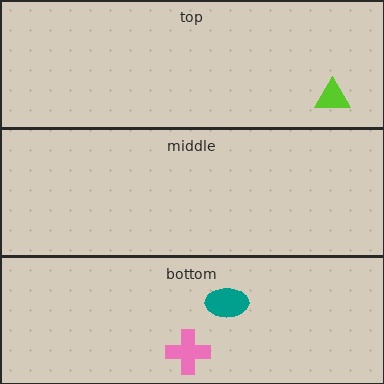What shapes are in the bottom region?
The teal ellipse, the pink cross.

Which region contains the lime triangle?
The top region.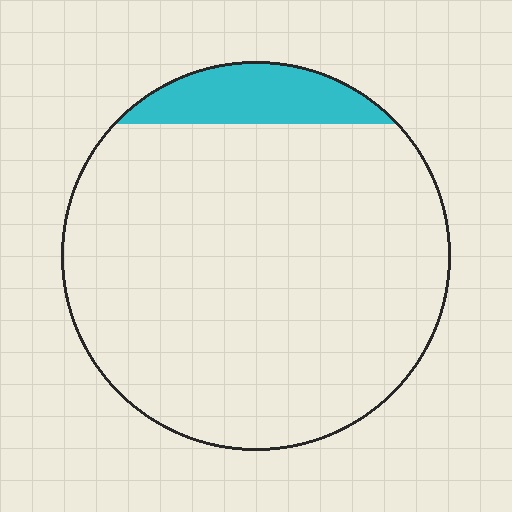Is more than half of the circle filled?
No.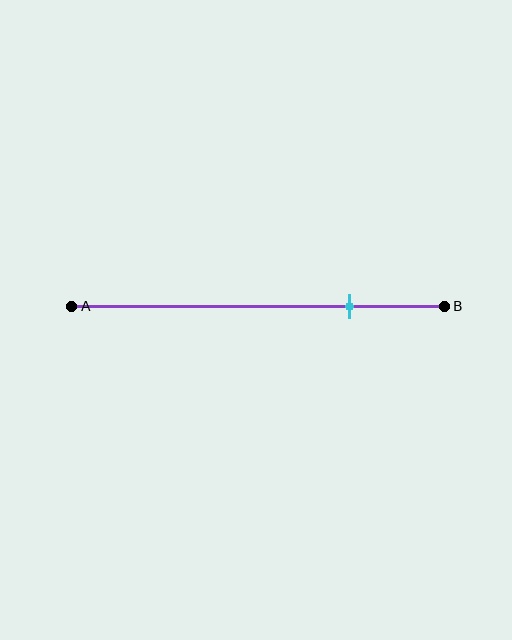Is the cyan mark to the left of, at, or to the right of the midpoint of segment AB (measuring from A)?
The cyan mark is to the right of the midpoint of segment AB.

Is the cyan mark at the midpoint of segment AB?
No, the mark is at about 75% from A, not at the 50% midpoint.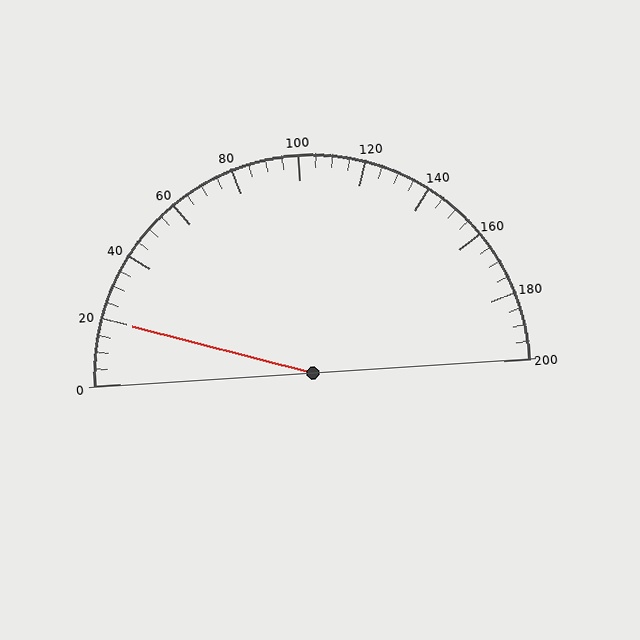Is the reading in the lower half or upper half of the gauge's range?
The reading is in the lower half of the range (0 to 200).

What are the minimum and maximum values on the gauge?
The gauge ranges from 0 to 200.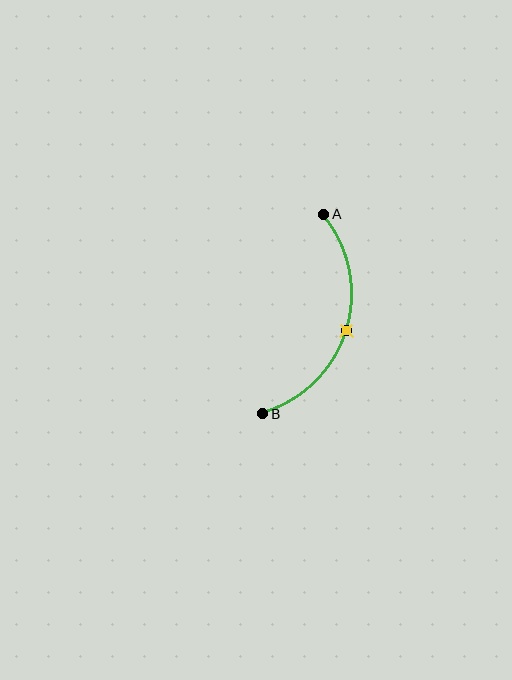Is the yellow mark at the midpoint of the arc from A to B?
Yes. The yellow mark lies on the arc at equal arc-length from both A and B — it is the arc midpoint.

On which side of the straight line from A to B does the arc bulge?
The arc bulges to the right of the straight line connecting A and B.